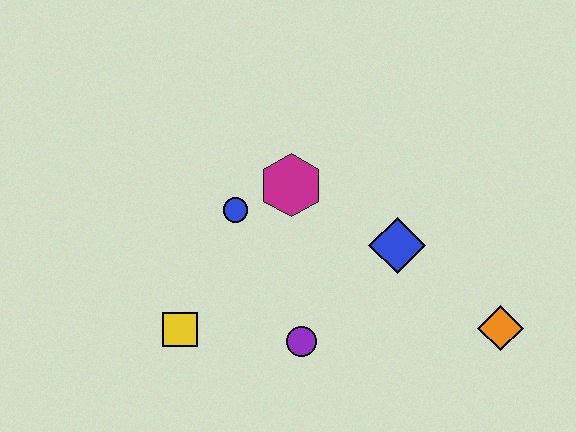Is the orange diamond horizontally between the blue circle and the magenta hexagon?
No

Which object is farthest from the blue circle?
The orange diamond is farthest from the blue circle.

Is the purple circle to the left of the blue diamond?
Yes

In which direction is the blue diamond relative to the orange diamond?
The blue diamond is to the left of the orange diamond.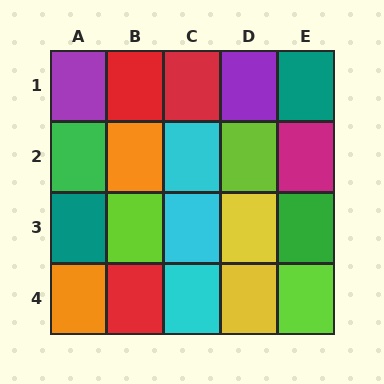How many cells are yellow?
2 cells are yellow.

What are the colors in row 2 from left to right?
Green, orange, cyan, lime, magenta.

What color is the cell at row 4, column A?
Orange.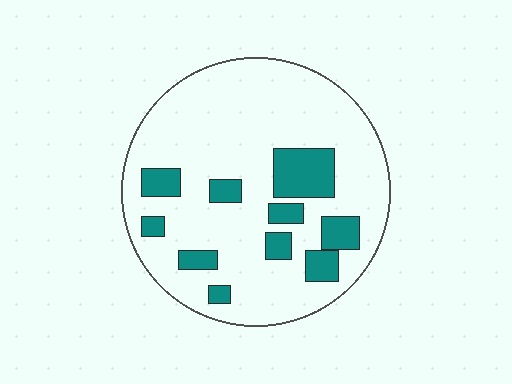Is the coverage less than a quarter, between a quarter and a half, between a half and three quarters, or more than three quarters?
Less than a quarter.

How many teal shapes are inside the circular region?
10.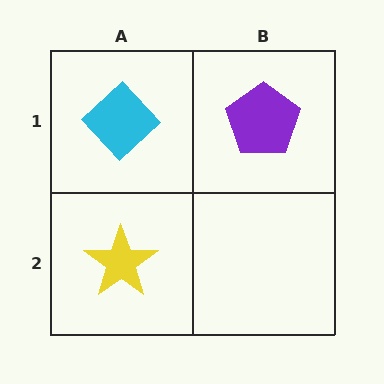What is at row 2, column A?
A yellow star.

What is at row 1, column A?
A cyan diamond.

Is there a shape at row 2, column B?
No, that cell is empty.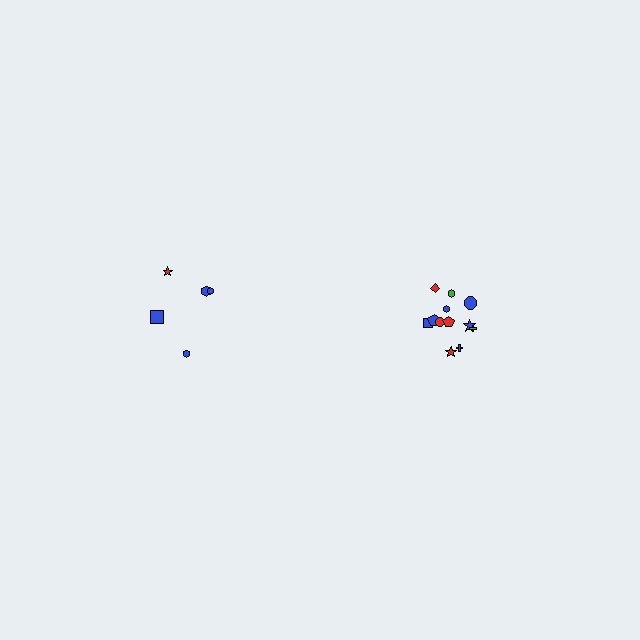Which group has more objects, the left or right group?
The right group.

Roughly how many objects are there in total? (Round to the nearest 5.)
Roughly 15 objects in total.